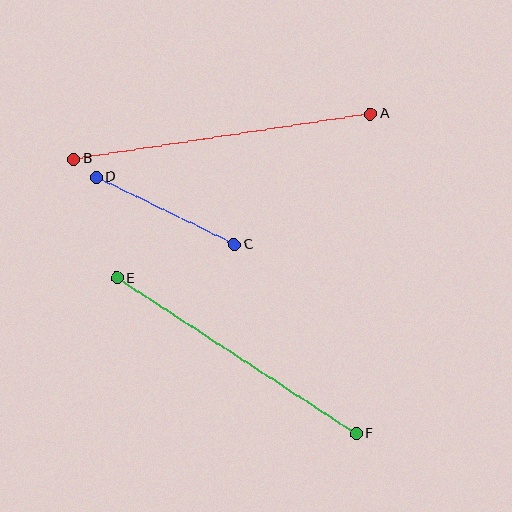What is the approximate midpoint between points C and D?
The midpoint is at approximately (165, 211) pixels.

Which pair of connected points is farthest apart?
Points A and B are farthest apart.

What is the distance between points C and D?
The distance is approximately 154 pixels.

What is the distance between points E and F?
The distance is approximately 285 pixels.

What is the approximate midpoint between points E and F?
The midpoint is at approximately (237, 356) pixels.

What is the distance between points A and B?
The distance is approximately 300 pixels.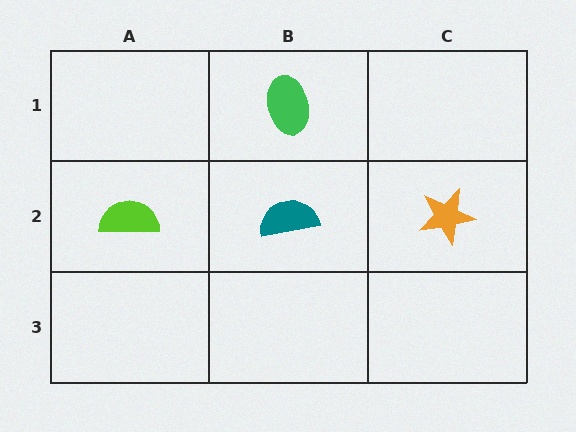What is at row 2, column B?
A teal semicircle.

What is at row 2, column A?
A lime semicircle.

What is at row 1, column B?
A green ellipse.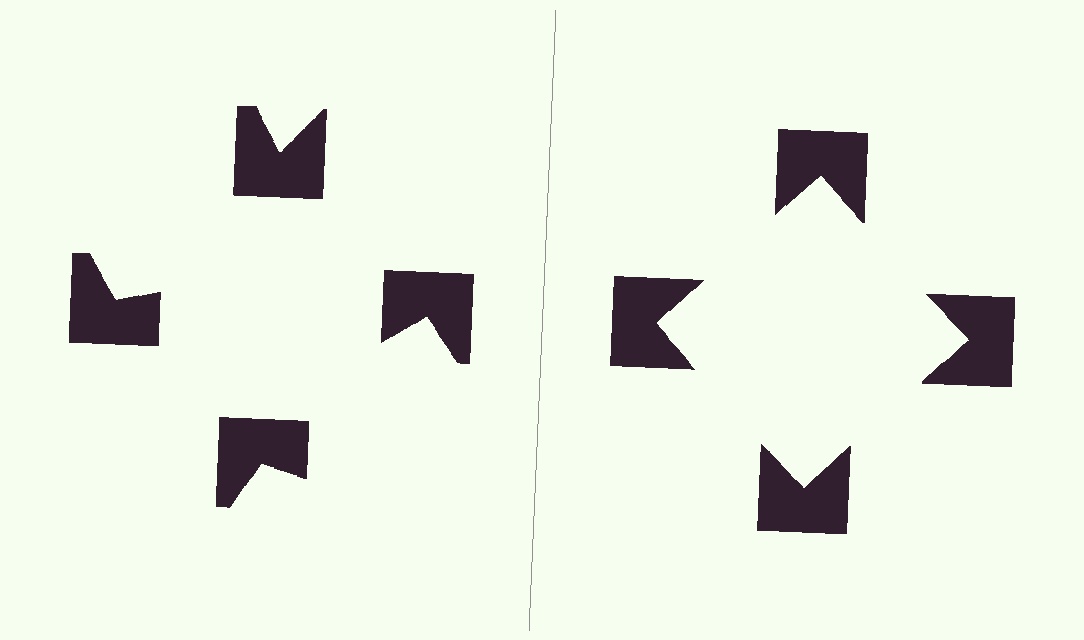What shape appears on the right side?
An illusory square.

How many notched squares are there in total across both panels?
8 — 4 on each side.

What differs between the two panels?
The notched squares are positioned identically on both sides; only the wedge orientations differ. On the right they align to a square; on the left they are misaligned.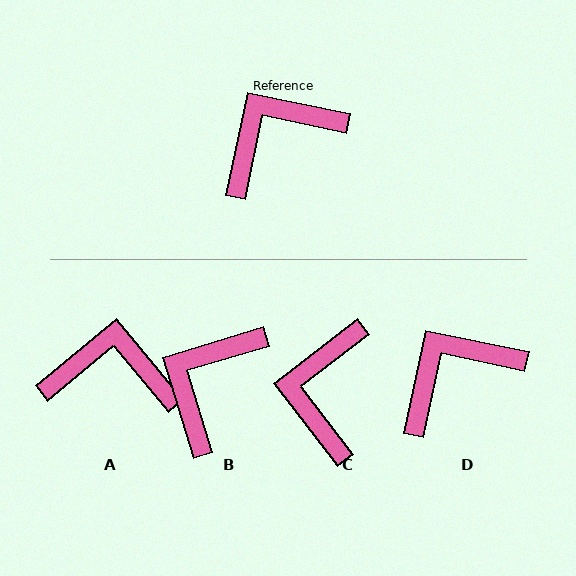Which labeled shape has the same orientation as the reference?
D.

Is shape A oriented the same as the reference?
No, it is off by about 38 degrees.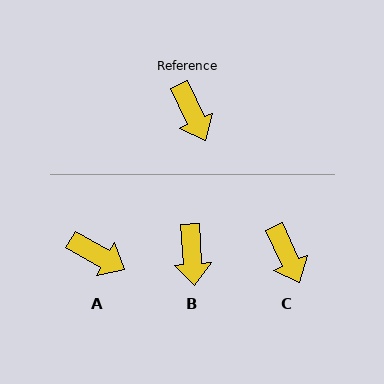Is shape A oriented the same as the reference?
No, it is off by about 36 degrees.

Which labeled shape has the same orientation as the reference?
C.